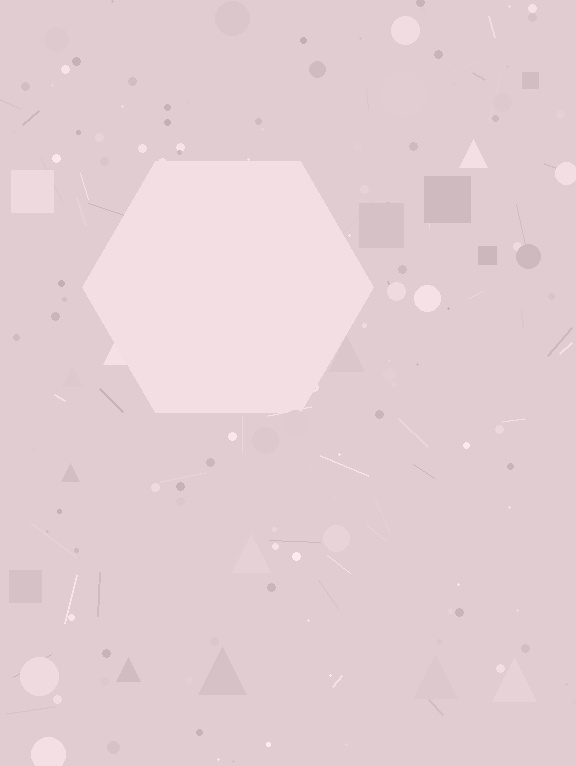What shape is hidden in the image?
A hexagon is hidden in the image.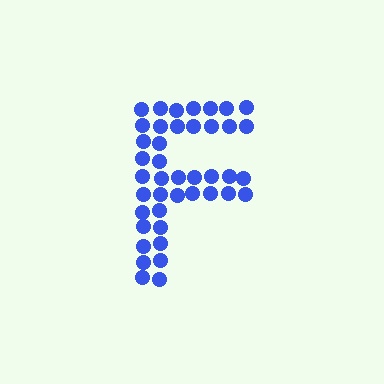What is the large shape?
The large shape is the letter F.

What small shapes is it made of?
It is made of small circles.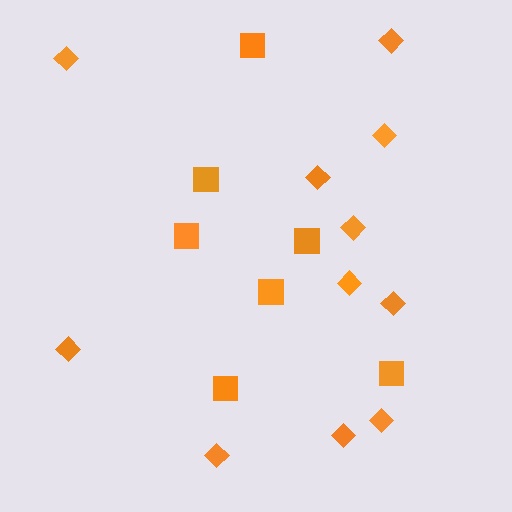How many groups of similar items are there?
There are 2 groups: one group of diamonds (11) and one group of squares (7).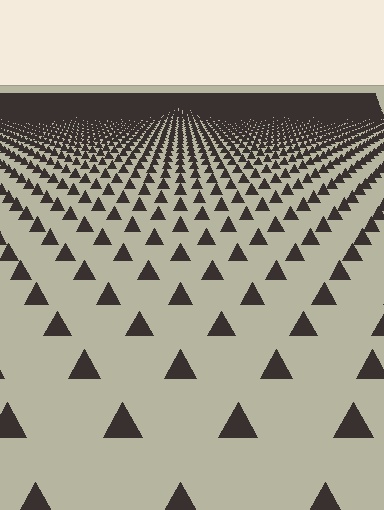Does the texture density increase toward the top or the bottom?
Density increases toward the top.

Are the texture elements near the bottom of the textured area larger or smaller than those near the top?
Larger. Near the bottom, elements are closer to the viewer and appear at a bigger on-screen size.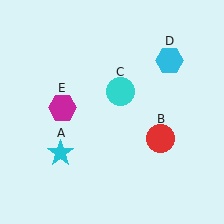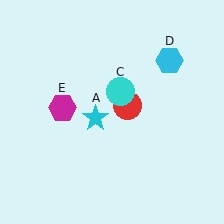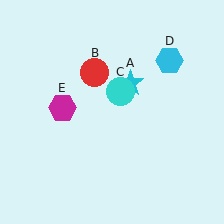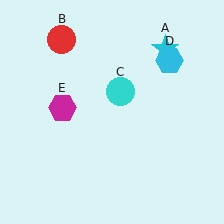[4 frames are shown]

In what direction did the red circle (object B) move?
The red circle (object B) moved up and to the left.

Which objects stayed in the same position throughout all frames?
Cyan circle (object C) and cyan hexagon (object D) and magenta hexagon (object E) remained stationary.